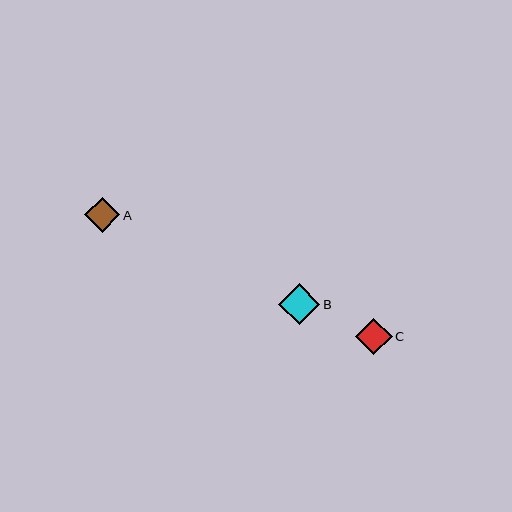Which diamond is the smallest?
Diamond A is the smallest with a size of approximately 35 pixels.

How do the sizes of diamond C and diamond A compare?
Diamond C and diamond A are approximately the same size.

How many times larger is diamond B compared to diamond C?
Diamond B is approximately 1.1 times the size of diamond C.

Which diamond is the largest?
Diamond B is the largest with a size of approximately 41 pixels.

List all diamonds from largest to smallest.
From largest to smallest: B, C, A.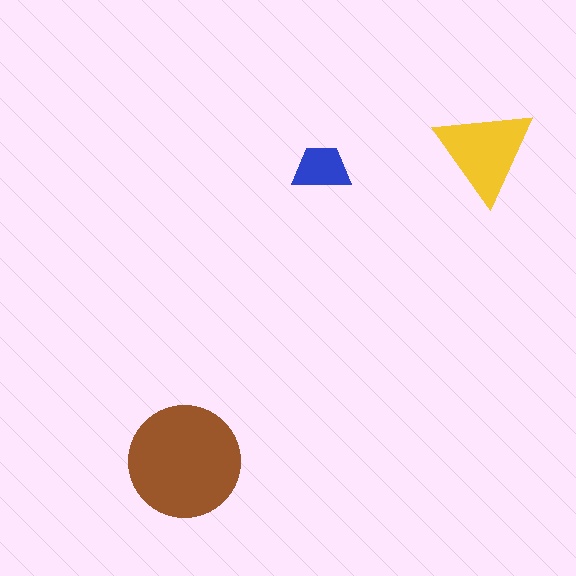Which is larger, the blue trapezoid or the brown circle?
The brown circle.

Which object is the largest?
The brown circle.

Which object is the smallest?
The blue trapezoid.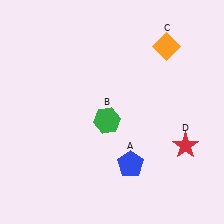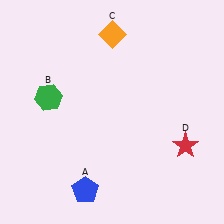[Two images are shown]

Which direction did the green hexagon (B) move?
The green hexagon (B) moved left.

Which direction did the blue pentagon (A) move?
The blue pentagon (A) moved left.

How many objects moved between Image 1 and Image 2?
3 objects moved between the two images.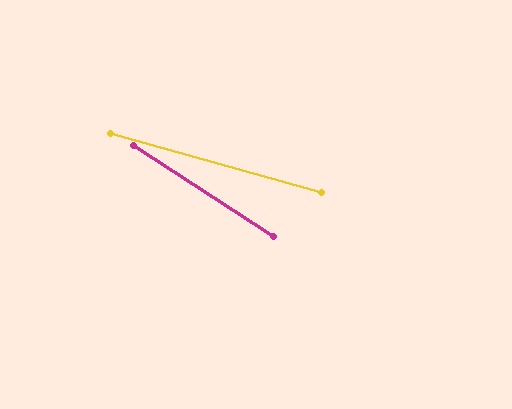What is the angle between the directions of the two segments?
Approximately 17 degrees.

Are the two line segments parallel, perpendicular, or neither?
Neither parallel nor perpendicular — they differ by about 17°.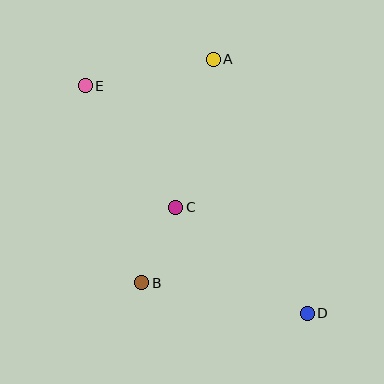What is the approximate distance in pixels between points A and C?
The distance between A and C is approximately 153 pixels.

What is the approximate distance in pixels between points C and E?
The distance between C and E is approximately 152 pixels.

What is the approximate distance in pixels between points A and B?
The distance between A and B is approximately 235 pixels.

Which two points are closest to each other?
Points B and C are closest to each other.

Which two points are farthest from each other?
Points D and E are farthest from each other.